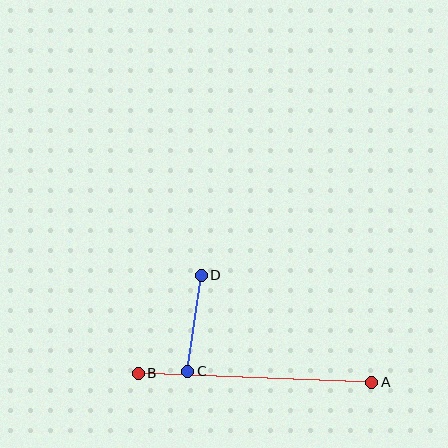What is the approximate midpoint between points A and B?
The midpoint is at approximately (255, 378) pixels.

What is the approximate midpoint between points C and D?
The midpoint is at approximately (194, 323) pixels.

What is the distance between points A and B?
The distance is approximately 234 pixels.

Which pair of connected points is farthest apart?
Points A and B are farthest apart.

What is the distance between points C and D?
The distance is approximately 97 pixels.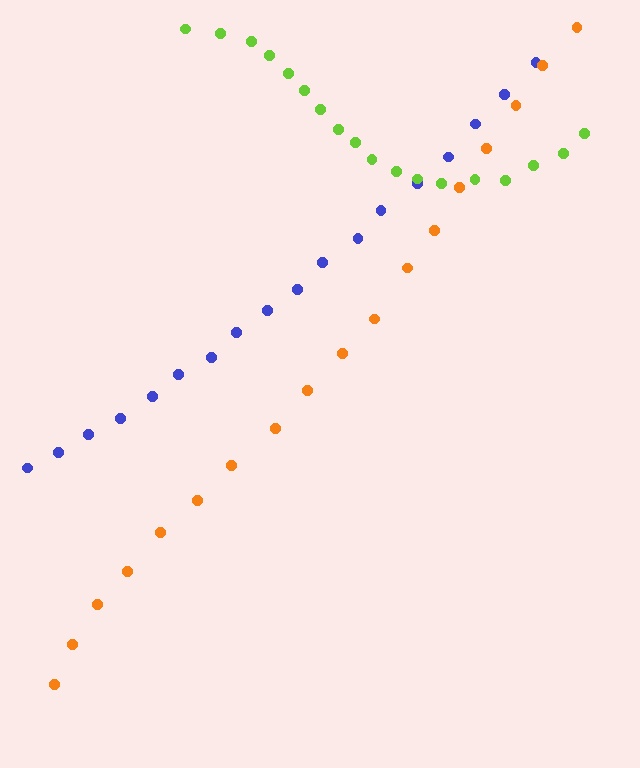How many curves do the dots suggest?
There are 3 distinct paths.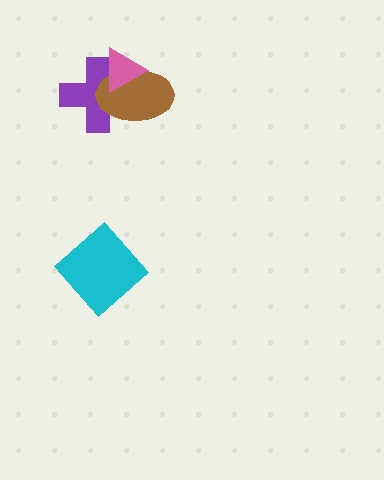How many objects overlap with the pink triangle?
2 objects overlap with the pink triangle.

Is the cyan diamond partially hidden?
No, no other shape covers it.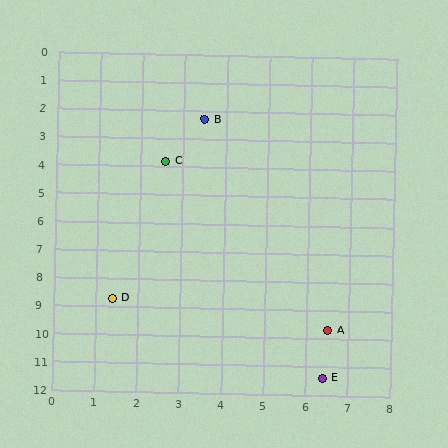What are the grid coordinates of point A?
Point A is at approximately (6.5, 9.7).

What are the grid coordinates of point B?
Point B is at approximately (3.5, 2.3).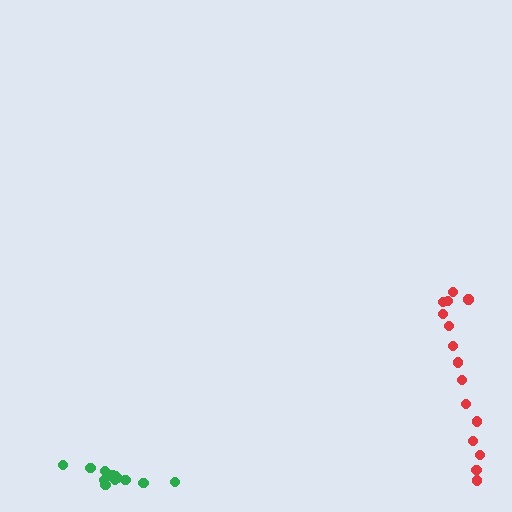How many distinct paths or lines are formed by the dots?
There are 2 distinct paths.